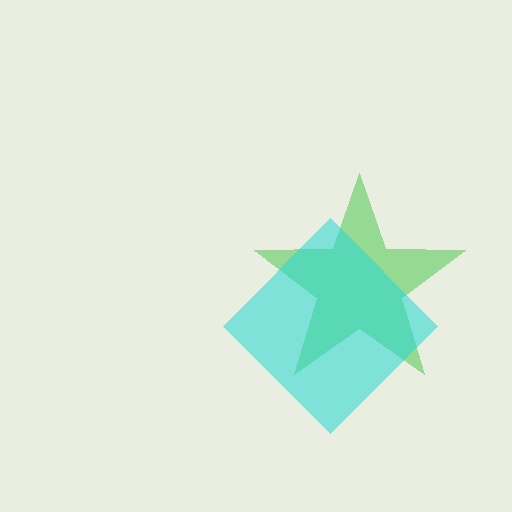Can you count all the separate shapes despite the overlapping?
Yes, there are 2 separate shapes.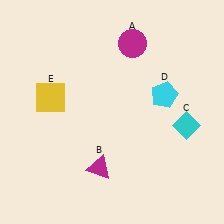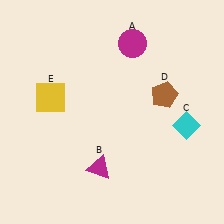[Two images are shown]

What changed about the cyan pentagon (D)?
In Image 1, D is cyan. In Image 2, it changed to brown.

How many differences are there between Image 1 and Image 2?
There is 1 difference between the two images.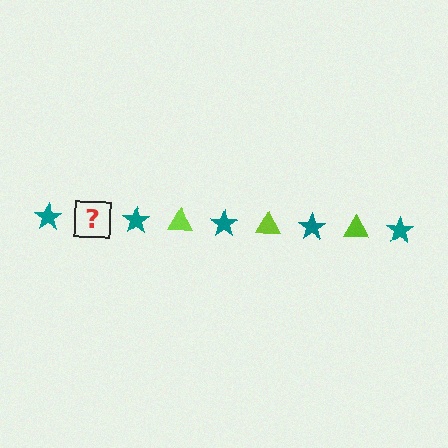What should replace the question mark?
The question mark should be replaced with a lime triangle.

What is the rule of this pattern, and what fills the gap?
The rule is that the pattern alternates between teal star and lime triangle. The gap should be filled with a lime triangle.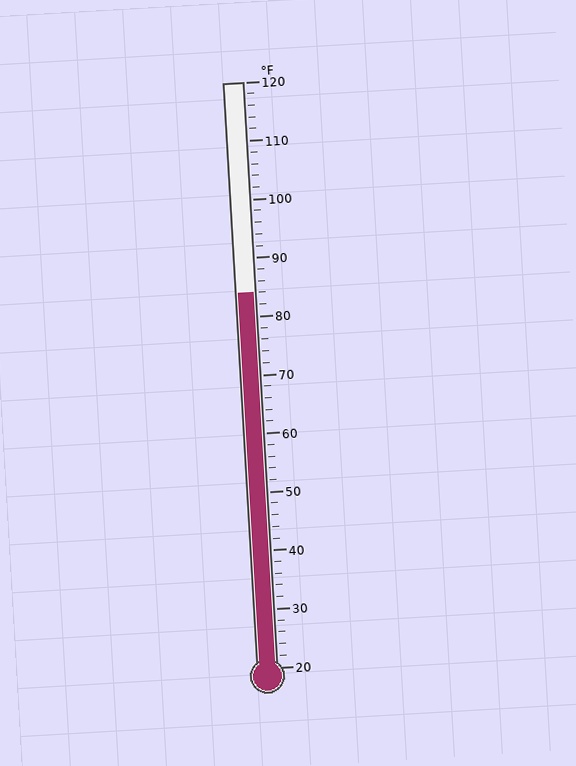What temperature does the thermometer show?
The thermometer shows approximately 84°F.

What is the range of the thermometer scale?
The thermometer scale ranges from 20°F to 120°F.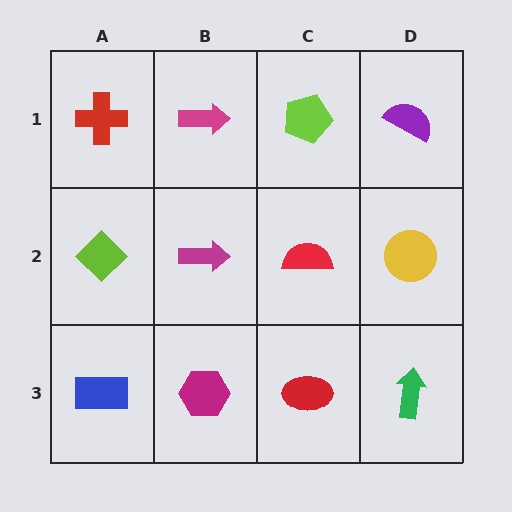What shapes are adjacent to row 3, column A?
A lime diamond (row 2, column A), a magenta hexagon (row 3, column B).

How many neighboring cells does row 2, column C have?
4.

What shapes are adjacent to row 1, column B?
A magenta arrow (row 2, column B), a red cross (row 1, column A), a lime pentagon (row 1, column C).